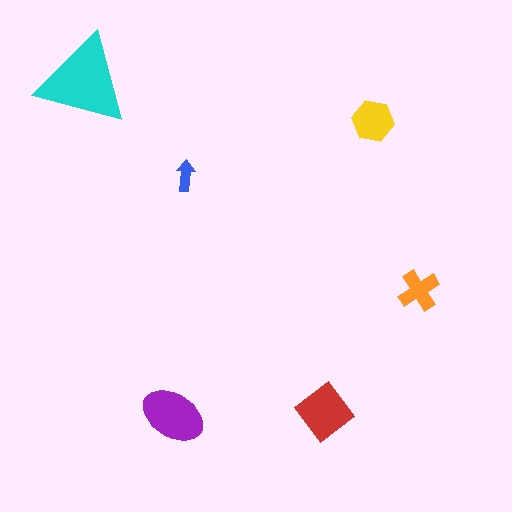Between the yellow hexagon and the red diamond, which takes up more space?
The red diamond.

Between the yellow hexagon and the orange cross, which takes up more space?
The yellow hexagon.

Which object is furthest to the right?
The orange cross is rightmost.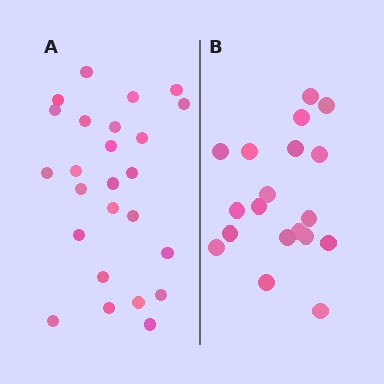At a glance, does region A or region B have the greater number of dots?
Region A (the left region) has more dots.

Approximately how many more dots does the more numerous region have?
Region A has about 6 more dots than region B.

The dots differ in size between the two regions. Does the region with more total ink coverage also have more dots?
No. Region B has more total ink coverage because its dots are larger, but region A actually contains more individual dots. Total area can be misleading — the number of items is what matters here.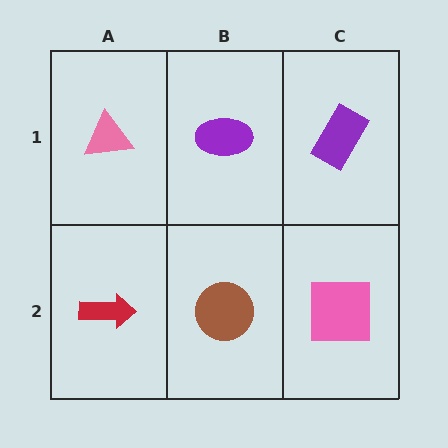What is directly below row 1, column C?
A pink square.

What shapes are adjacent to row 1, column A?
A red arrow (row 2, column A), a purple ellipse (row 1, column B).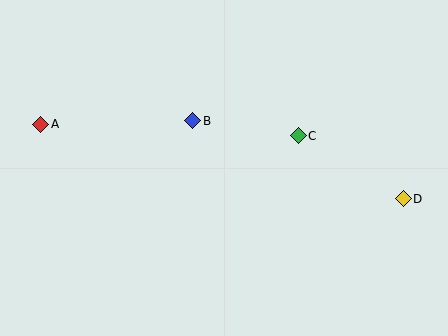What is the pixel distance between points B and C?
The distance between B and C is 107 pixels.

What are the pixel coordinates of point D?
Point D is at (403, 199).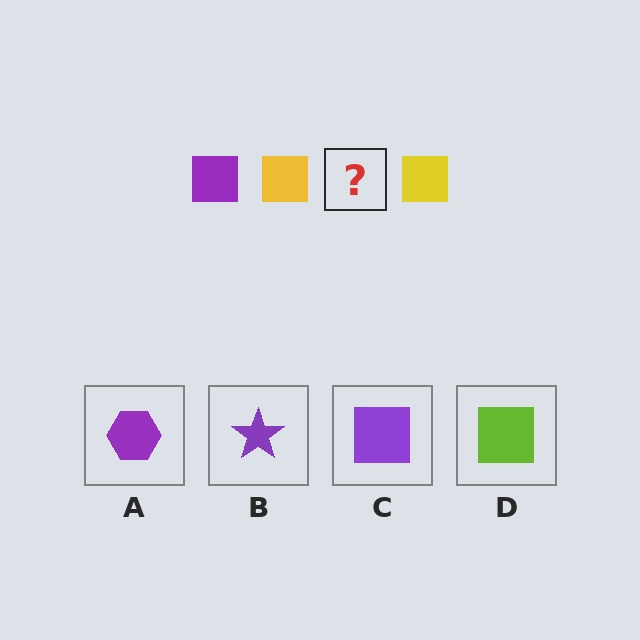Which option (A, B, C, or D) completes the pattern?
C.